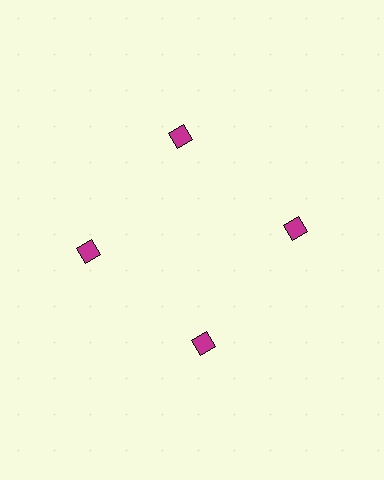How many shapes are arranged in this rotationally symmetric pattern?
There are 4 shapes, arranged in 4 groups of 1.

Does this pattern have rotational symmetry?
Yes, this pattern has 4-fold rotational symmetry. It looks the same after rotating 90 degrees around the center.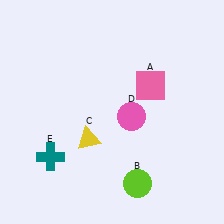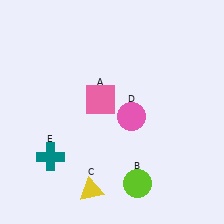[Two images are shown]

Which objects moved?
The objects that moved are: the pink square (A), the yellow triangle (C).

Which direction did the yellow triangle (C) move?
The yellow triangle (C) moved down.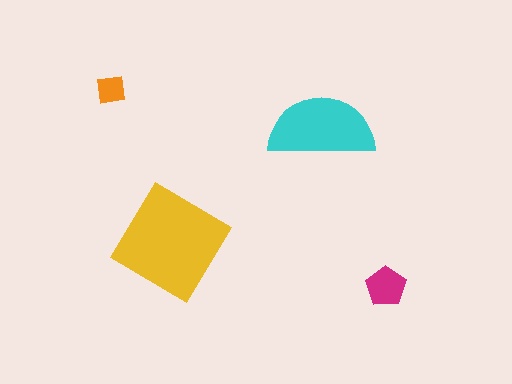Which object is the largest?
The yellow diamond.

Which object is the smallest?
The orange square.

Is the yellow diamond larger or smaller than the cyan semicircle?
Larger.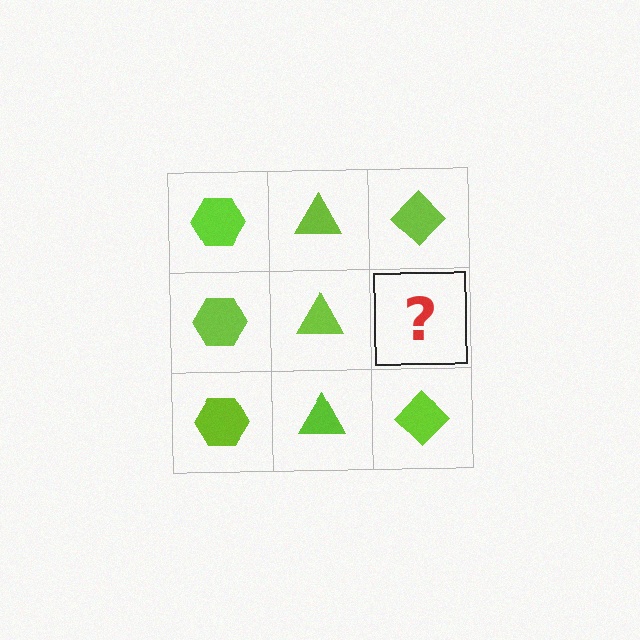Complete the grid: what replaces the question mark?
The question mark should be replaced with a lime diamond.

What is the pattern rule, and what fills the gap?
The rule is that each column has a consistent shape. The gap should be filled with a lime diamond.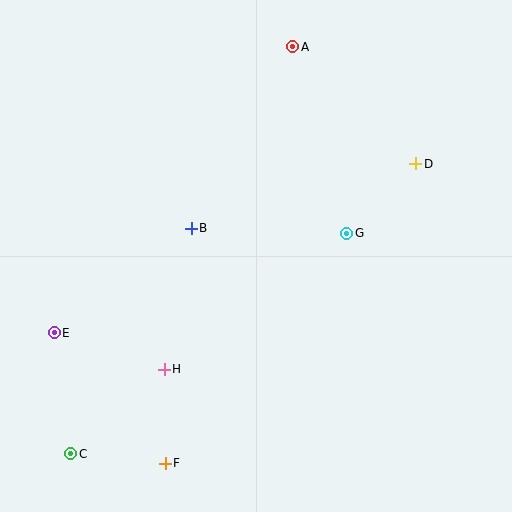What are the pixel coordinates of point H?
Point H is at (164, 369).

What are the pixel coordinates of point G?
Point G is at (347, 233).